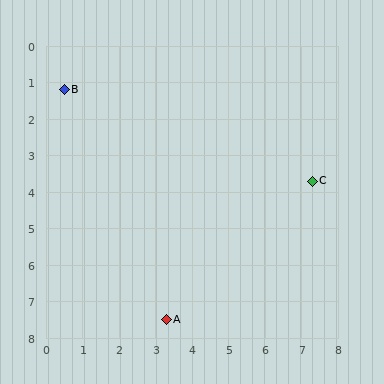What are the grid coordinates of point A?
Point A is at approximately (3.3, 7.5).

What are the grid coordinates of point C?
Point C is at approximately (7.3, 3.7).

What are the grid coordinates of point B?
Point B is at approximately (0.5, 1.2).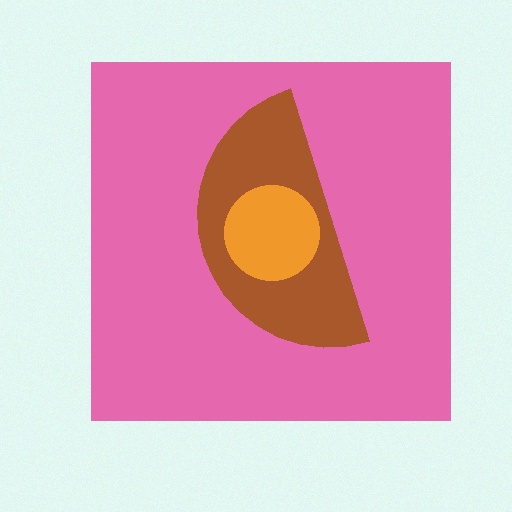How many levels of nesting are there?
3.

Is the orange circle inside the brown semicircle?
Yes.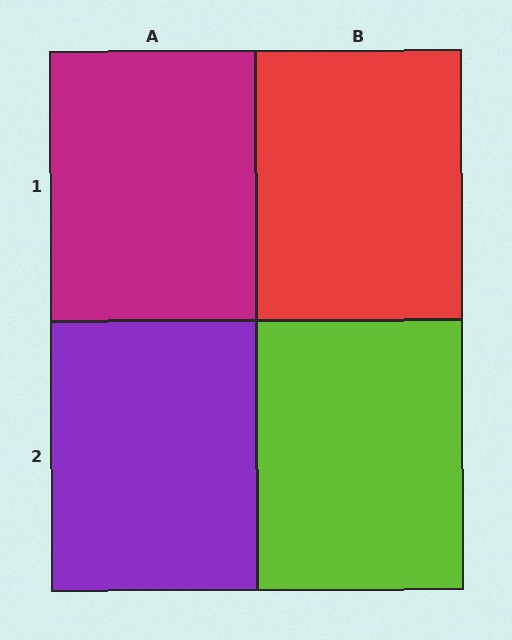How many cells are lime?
1 cell is lime.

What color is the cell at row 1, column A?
Magenta.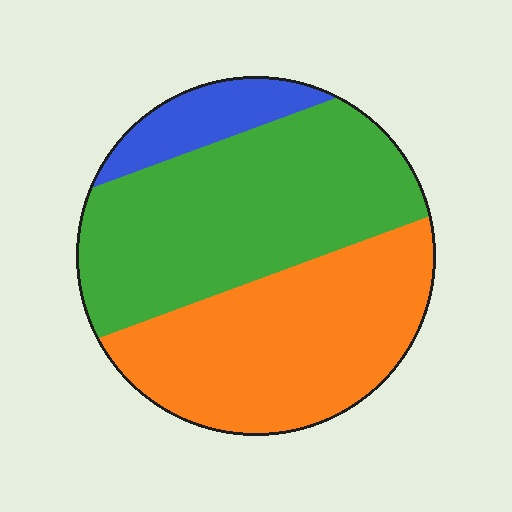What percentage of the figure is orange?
Orange covers 42% of the figure.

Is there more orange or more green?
Green.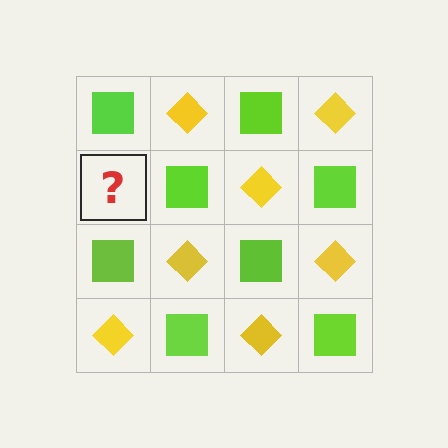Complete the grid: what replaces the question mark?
The question mark should be replaced with a yellow diamond.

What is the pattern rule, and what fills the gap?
The rule is that it alternates lime square and yellow diamond in a checkerboard pattern. The gap should be filled with a yellow diamond.